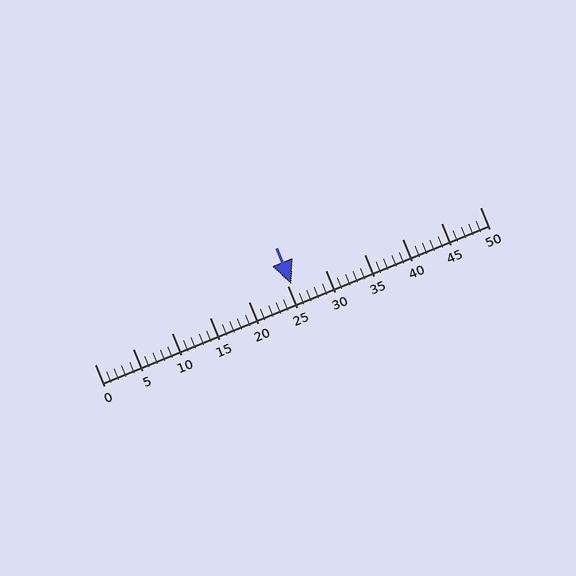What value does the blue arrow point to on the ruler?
The blue arrow points to approximately 26.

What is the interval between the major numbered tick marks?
The major tick marks are spaced 5 units apart.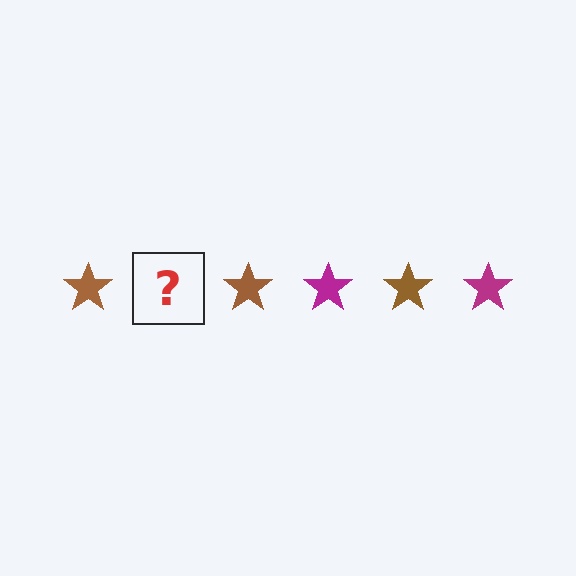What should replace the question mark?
The question mark should be replaced with a magenta star.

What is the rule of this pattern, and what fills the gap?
The rule is that the pattern cycles through brown, magenta stars. The gap should be filled with a magenta star.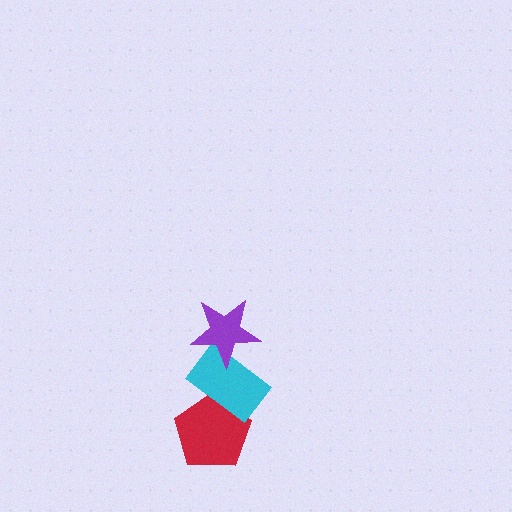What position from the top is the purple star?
The purple star is 1st from the top.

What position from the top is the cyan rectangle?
The cyan rectangle is 2nd from the top.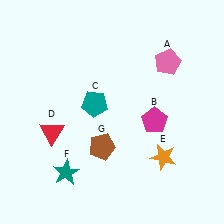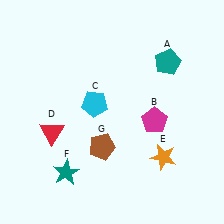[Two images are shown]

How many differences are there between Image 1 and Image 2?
There are 2 differences between the two images.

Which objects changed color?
A changed from pink to teal. C changed from teal to cyan.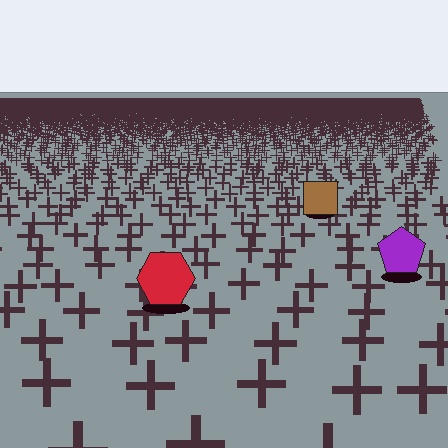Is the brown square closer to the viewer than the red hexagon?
No. The red hexagon is closer — you can tell from the texture gradient: the ground texture is coarser near it.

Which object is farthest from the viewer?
The brown square is farthest from the viewer. It appears smaller and the ground texture around it is denser.